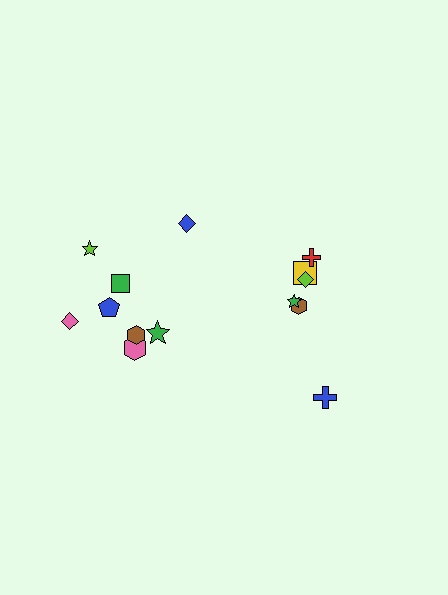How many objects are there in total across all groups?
There are 14 objects.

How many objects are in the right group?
There are 6 objects.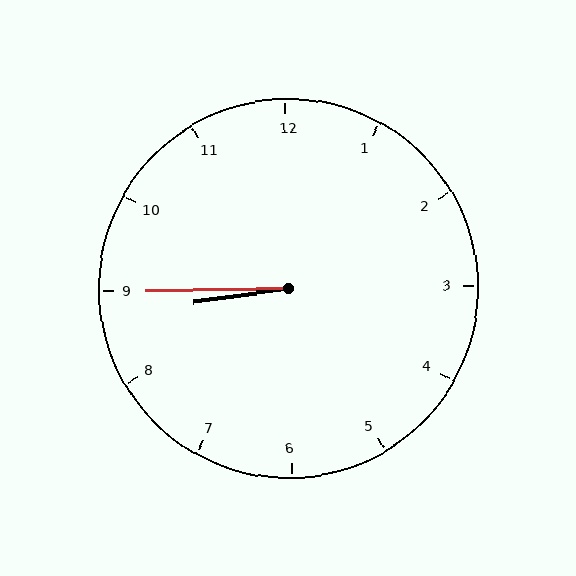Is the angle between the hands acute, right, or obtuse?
It is acute.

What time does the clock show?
8:45.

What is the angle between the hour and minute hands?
Approximately 8 degrees.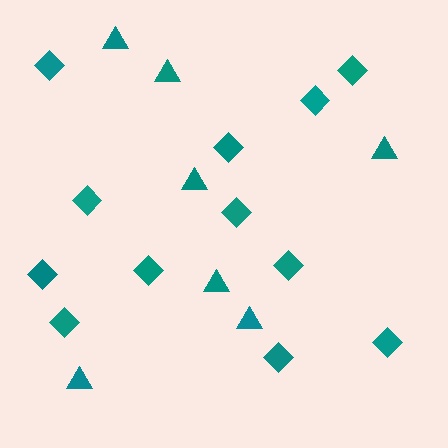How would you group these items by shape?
There are 2 groups: one group of diamonds (12) and one group of triangles (7).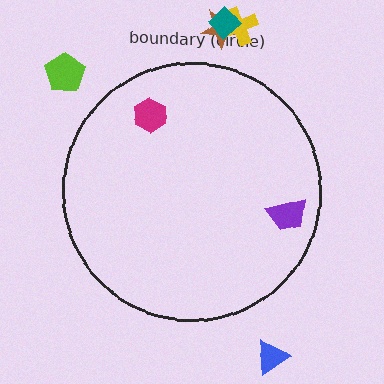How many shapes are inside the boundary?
2 inside, 5 outside.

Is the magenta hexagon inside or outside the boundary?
Inside.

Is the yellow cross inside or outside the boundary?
Outside.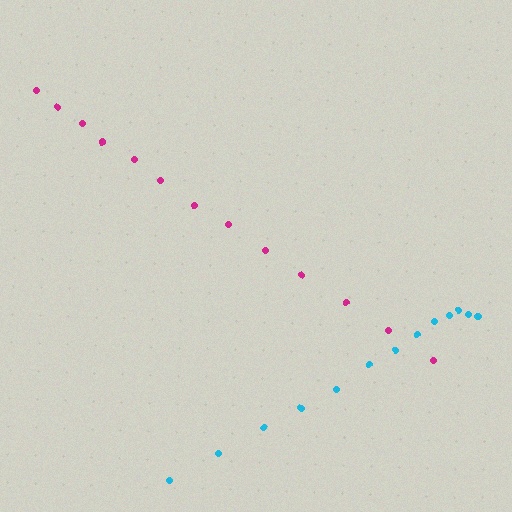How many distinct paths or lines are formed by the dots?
There are 2 distinct paths.